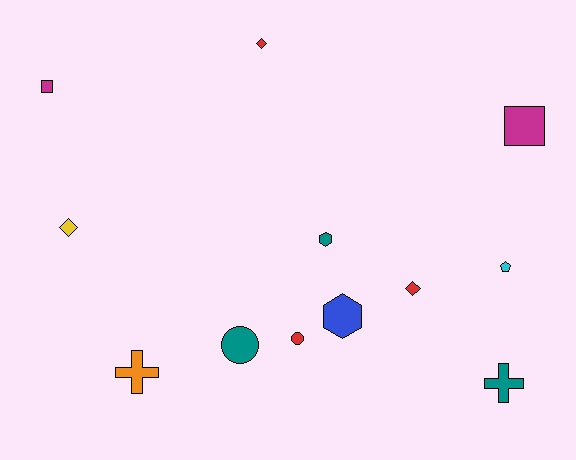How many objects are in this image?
There are 12 objects.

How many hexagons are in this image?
There are 2 hexagons.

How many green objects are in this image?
There are no green objects.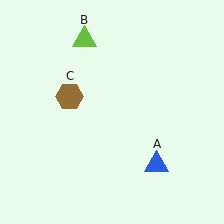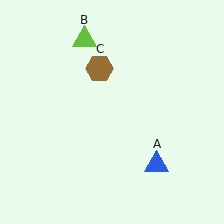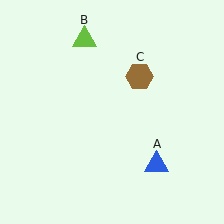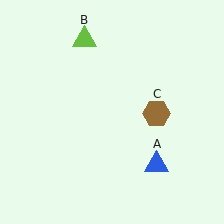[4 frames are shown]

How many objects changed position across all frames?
1 object changed position: brown hexagon (object C).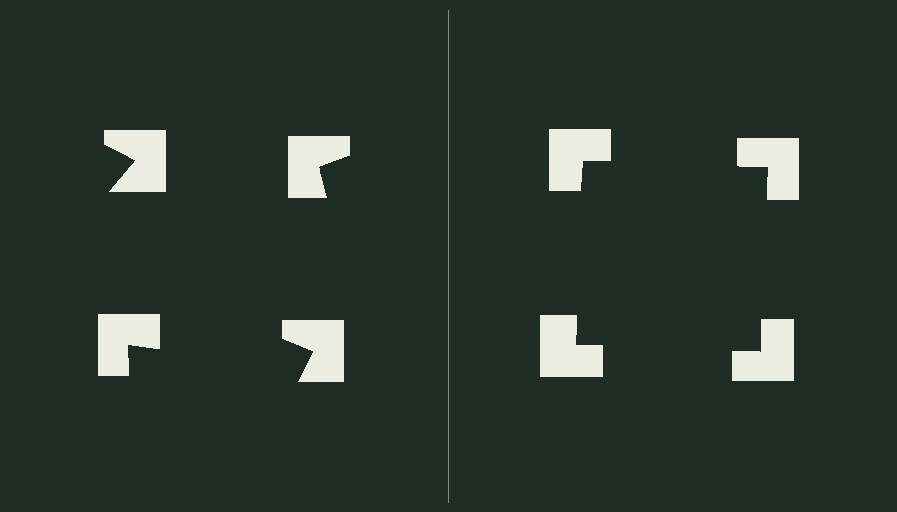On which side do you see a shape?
An illusory square appears on the right side. On the left side the wedge cuts are rotated, so no coherent shape forms.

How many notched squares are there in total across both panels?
8 — 4 on each side.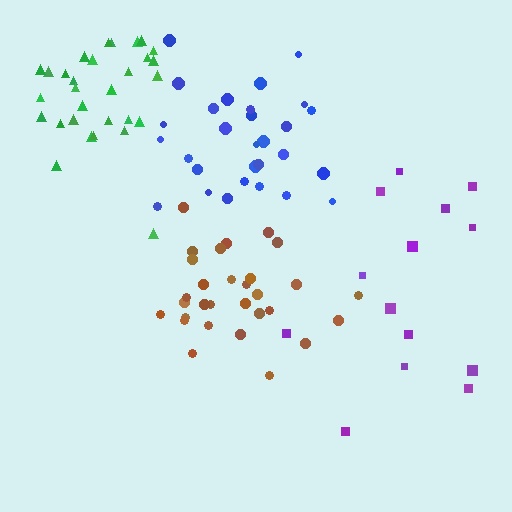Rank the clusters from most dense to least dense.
green, brown, blue, purple.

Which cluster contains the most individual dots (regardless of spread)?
Brown (30).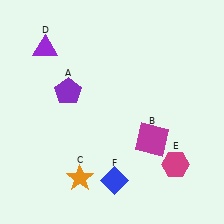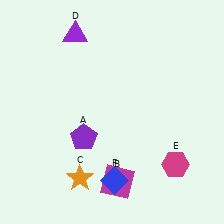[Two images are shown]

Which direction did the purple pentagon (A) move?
The purple pentagon (A) moved down.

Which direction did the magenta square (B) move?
The magenta square (B) moved down.